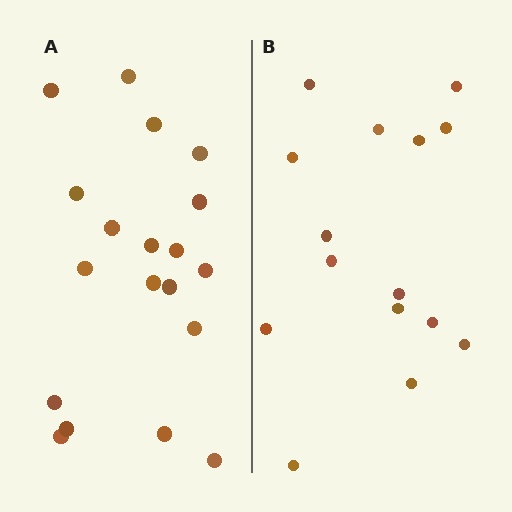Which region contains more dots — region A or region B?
Region A (the left region) has more dots.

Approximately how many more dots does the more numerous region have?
Region A has about 4 more dots than region B.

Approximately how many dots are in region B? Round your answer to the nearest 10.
About 20 dots. (The exact count is 15, which rounds to 20.)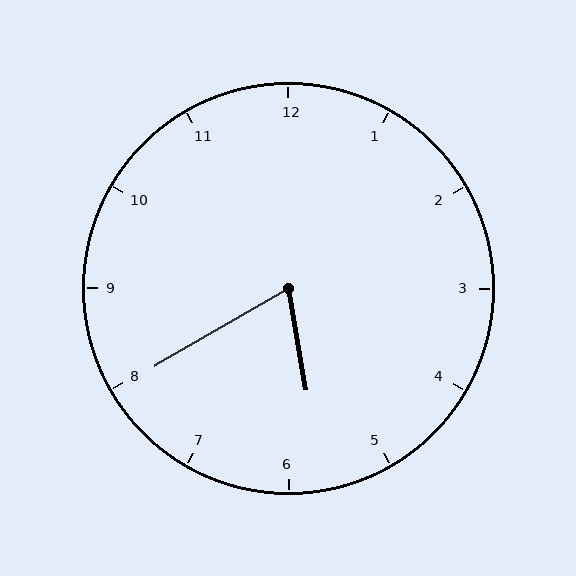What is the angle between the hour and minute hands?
Approximately 70 degrees.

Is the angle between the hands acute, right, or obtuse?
It is acute.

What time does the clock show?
5:40.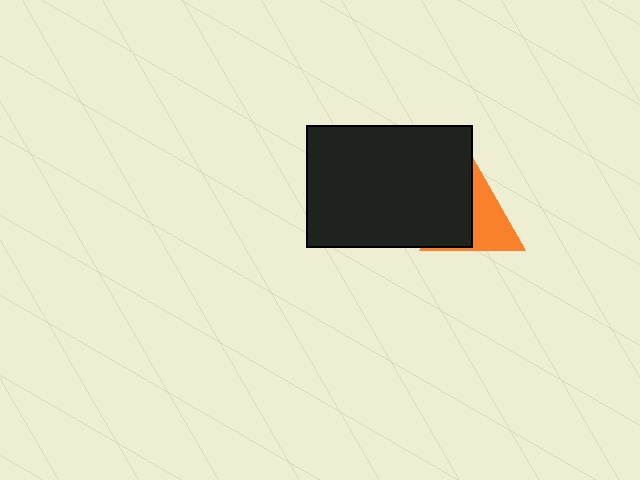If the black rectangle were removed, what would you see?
You would see the complete orange triangle.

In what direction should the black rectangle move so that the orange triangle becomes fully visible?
The black rectangle should move left. That is the shortest direction to clear the overlap and leave the orange triangle fully visible.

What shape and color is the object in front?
The object in front is a black rectangle.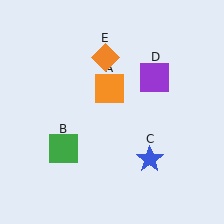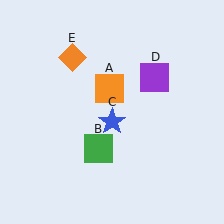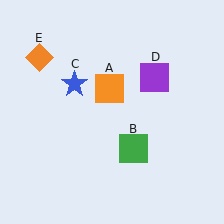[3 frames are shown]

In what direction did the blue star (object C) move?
The blue star (object C) moved up and to the left.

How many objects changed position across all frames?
3 objects changed position: green square (object B), blue star (object C), orange diamond (object E).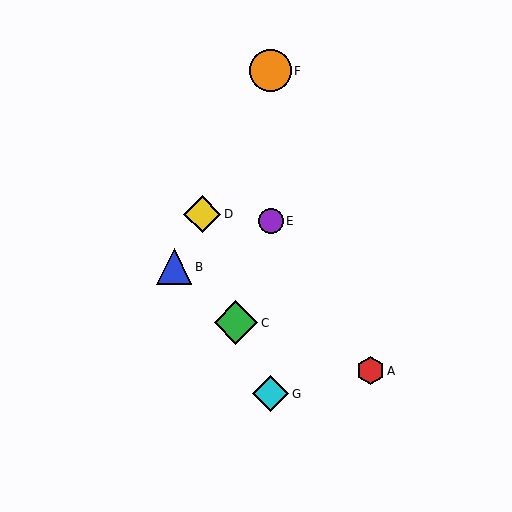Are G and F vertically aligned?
Yes, both are at x≈271.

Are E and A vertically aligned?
No, E is at x≈271 and A is at x≈370.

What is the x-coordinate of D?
Object D is at x≈202.